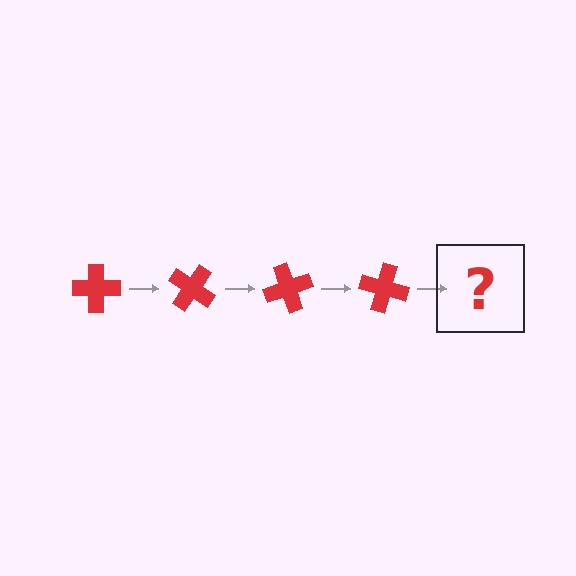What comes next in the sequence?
The next element should be a red cross rotated 140 degrees.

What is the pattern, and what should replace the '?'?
The pattern is that the cross rotates 35 degrees each step. The '?' should be a red cross rotated 140 degrees.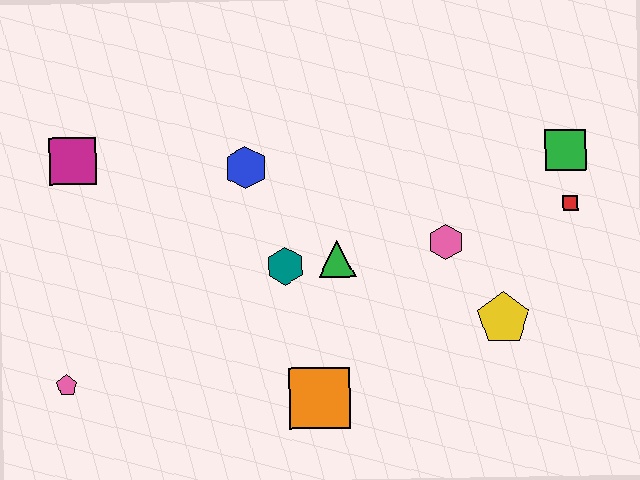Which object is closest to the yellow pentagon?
The pink hexagon is closest to the yellow pentagon.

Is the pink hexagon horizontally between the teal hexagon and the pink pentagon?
No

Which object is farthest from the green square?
The pink pentagon is farthest from the green square.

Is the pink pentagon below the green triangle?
Yes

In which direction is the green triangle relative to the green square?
The green triangle is to the left of the green square.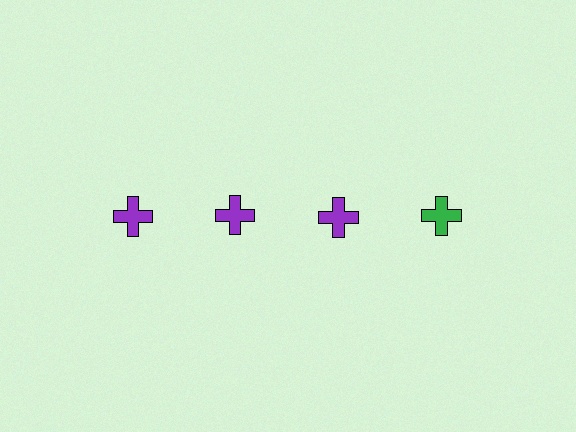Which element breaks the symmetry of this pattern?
The green cross in the top row, second from right column breaks the symmetry. All other shapes are purple crosses.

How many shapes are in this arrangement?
There are 4 shapes arranged in a grid pattern.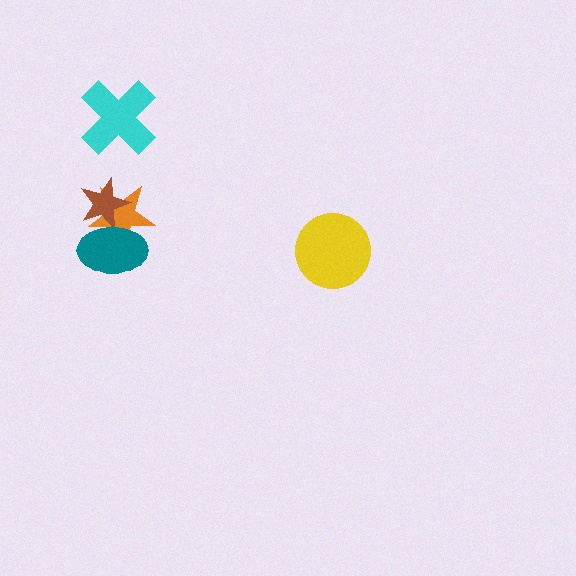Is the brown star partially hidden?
Yes, it is partially covered by another shape.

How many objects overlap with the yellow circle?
0 objects overlap with the yellow circle.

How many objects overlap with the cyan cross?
0 objects overlap with the cyan cross.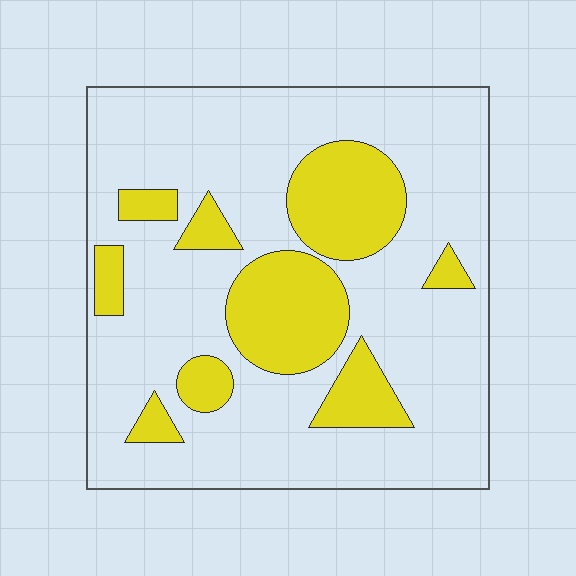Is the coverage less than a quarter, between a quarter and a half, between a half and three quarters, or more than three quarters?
Less than a quarter.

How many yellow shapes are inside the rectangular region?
9.